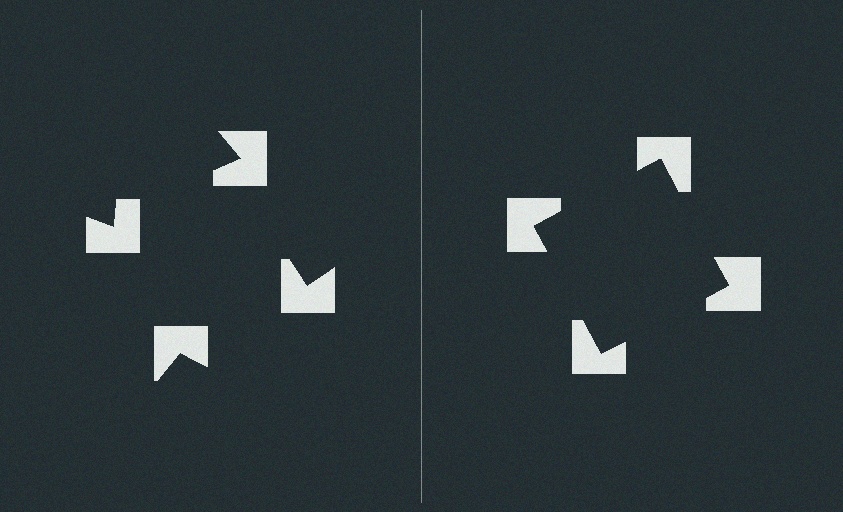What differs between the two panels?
The notched squares are positioned identically on both sides; only the wedge orientations differ. On the right they align to a square; on the left they are misaligned.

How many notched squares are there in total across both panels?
8 — 4 on each side.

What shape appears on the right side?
An illusory square.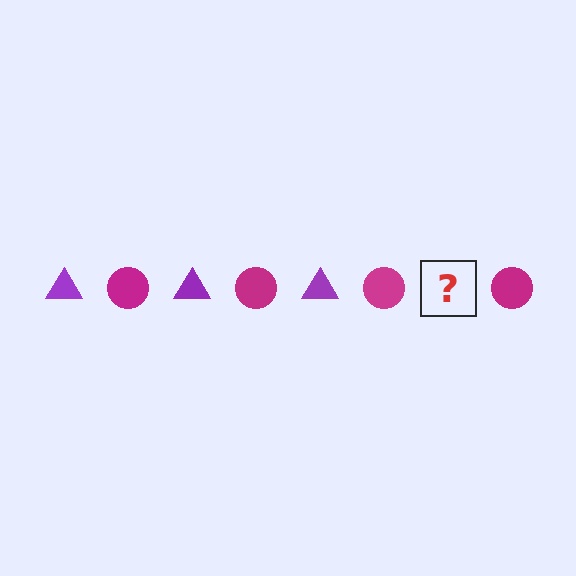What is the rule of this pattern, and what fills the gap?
The rule is that the pattern alternates between purple triangle and magenta circle. The gap should be filled with a purple triangle.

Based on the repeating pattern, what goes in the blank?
The blank should be a purple triangle.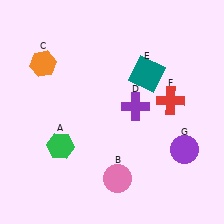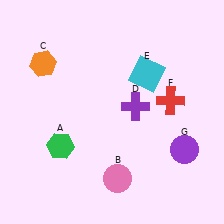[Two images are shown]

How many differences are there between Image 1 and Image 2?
There is 1 difference between the two images.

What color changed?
The square (E) changed from teal in Image 1 to cyan in Image 2.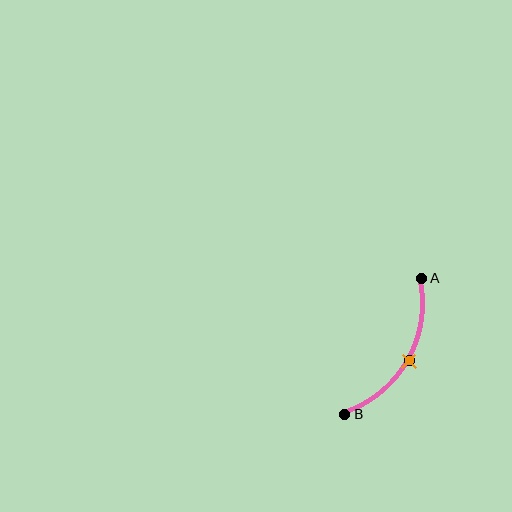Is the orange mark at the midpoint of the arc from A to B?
Yes. The orange mark lies on the arc at equal arc-length from both A and B — it is the arc midpoint.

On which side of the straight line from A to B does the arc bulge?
The arc bulges to the right of the straight line connecting A and B.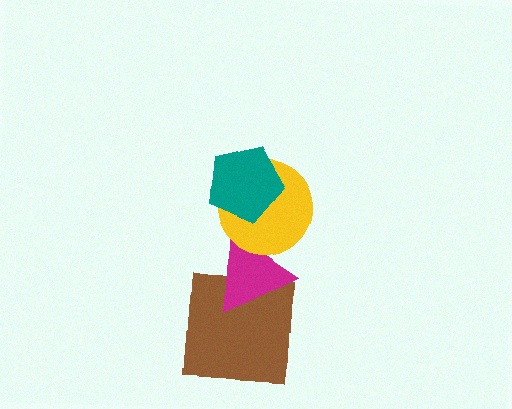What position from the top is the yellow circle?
The yellow circle is 2nd from the top.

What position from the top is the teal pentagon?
The teal pentagon is 1st from the top.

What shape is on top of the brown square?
The magenta triangle is on top of the brown square.